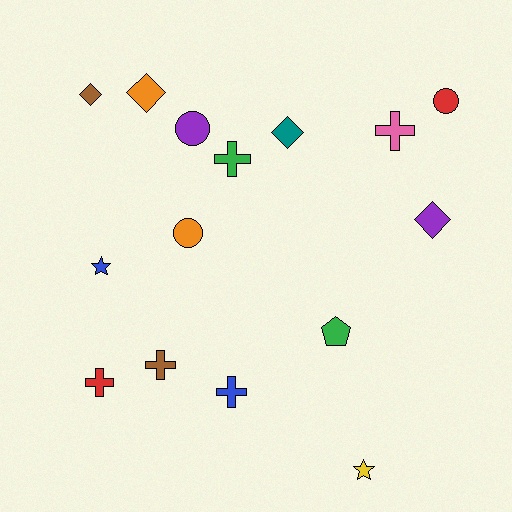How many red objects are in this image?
There are 2 red objects.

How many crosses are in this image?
There are 5 crosses.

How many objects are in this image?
There are 15 objects.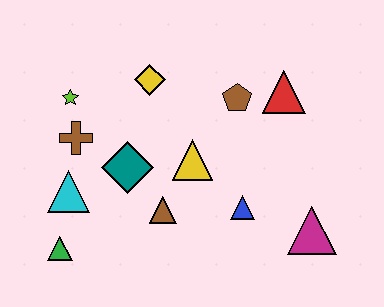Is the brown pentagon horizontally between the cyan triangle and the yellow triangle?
No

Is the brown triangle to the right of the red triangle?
No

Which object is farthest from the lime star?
The magenta triangle is farthest from the lime star.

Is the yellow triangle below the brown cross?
Yes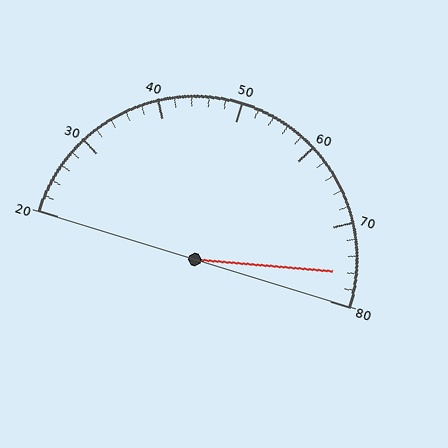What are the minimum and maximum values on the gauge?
The gauge ranges from 20 to 80.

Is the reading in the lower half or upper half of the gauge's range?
The reading is in the upper half of the range (20 to 80).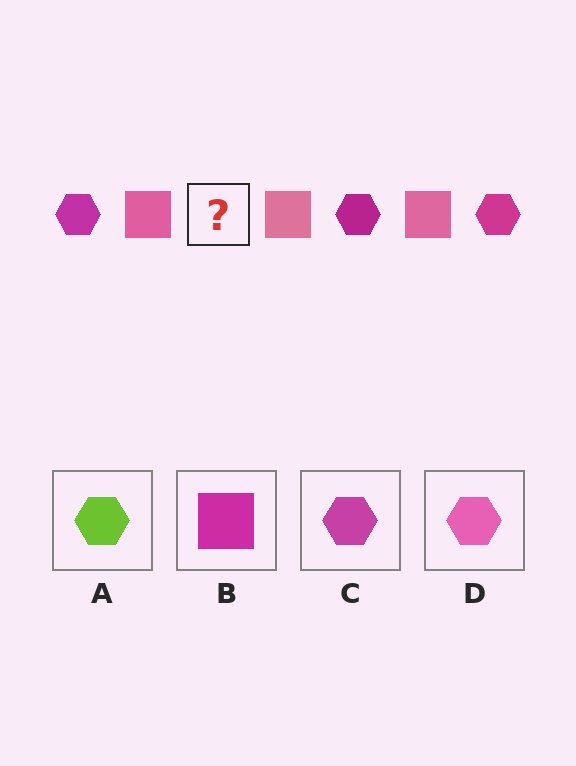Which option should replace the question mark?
Option C.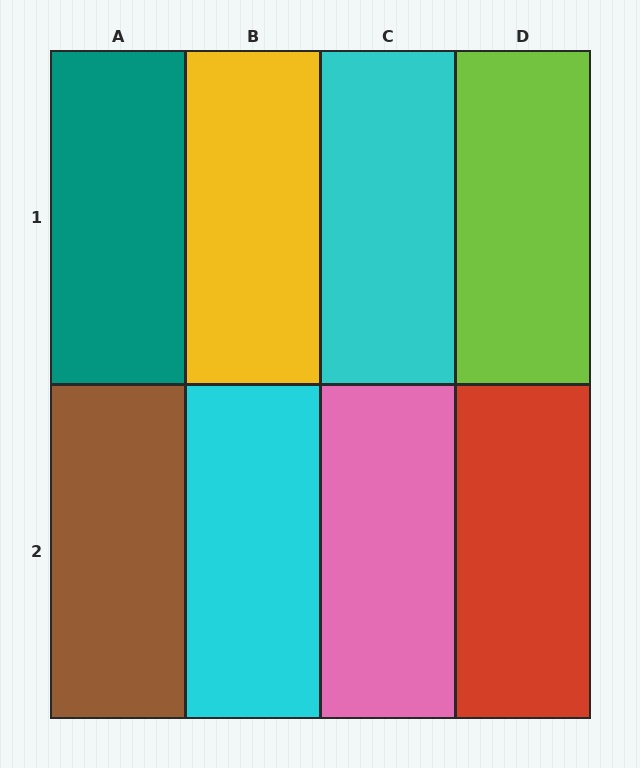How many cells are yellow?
1 cell is yellow.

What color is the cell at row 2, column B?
Cyan.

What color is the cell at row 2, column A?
Brown.